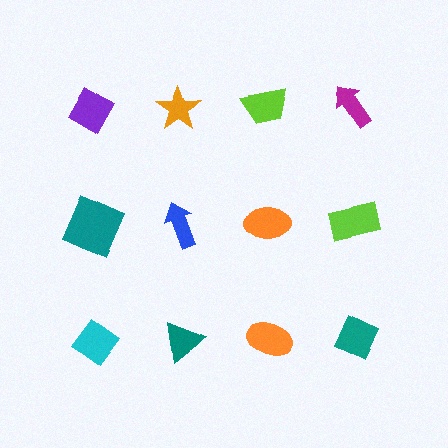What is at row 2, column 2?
A blue arrow.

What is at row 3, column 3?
An orange ellipse.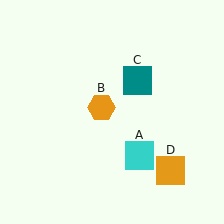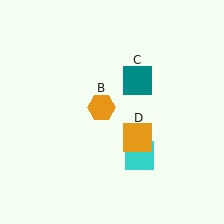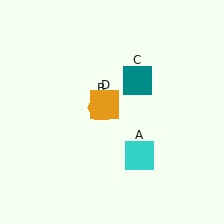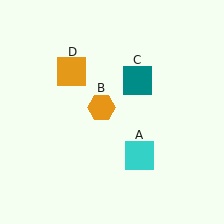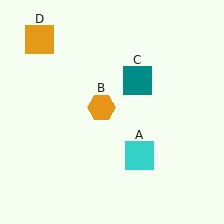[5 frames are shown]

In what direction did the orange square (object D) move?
The orange square (object D) moved up and to the left.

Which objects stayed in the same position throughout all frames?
Cyan square (object A) and orange hexagon (object B) and teal square (object C) remained stationary.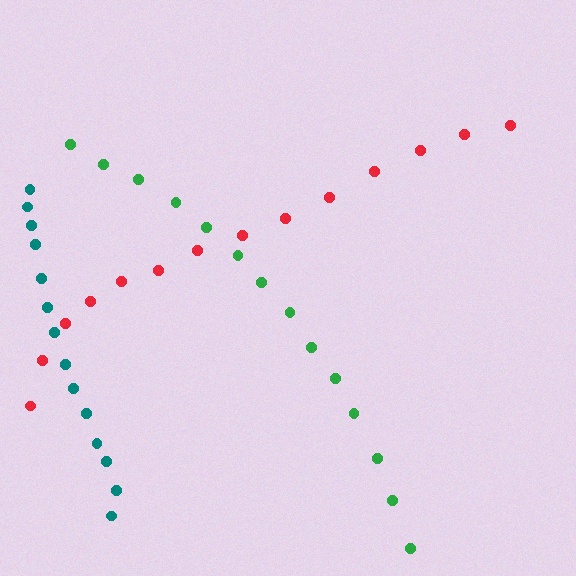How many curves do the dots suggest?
There are 3 distinct paths.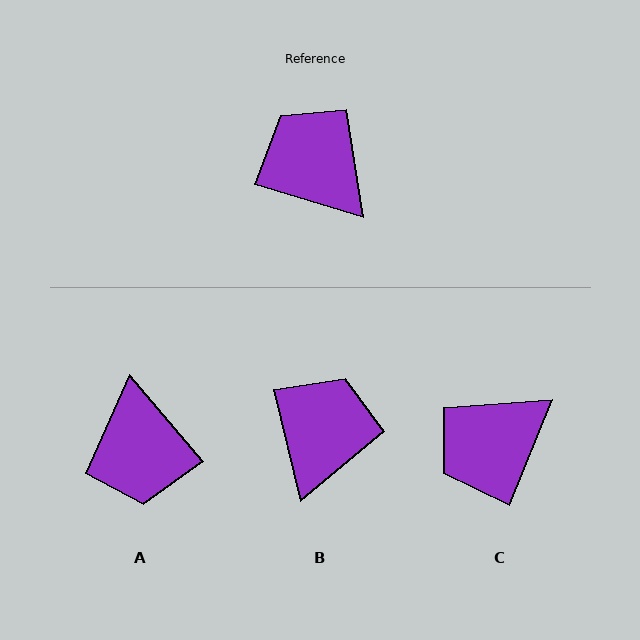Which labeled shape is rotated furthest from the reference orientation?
A, about 147 degrees away.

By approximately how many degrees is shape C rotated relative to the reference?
Approximately 85 degrees counter-clockwise.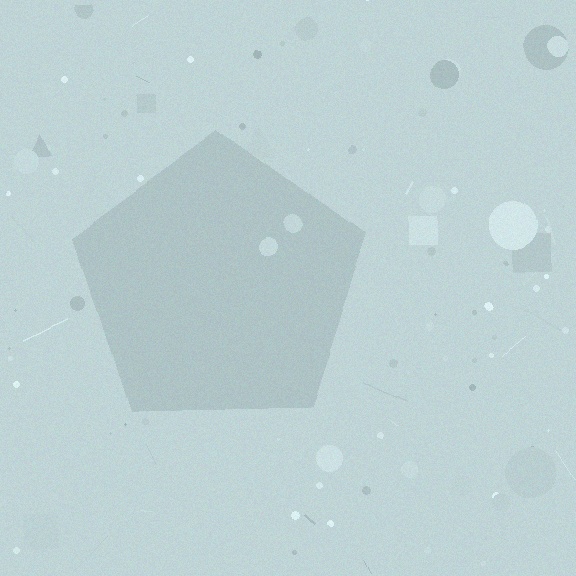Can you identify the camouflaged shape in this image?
The camouflaged shape is a pentagon.